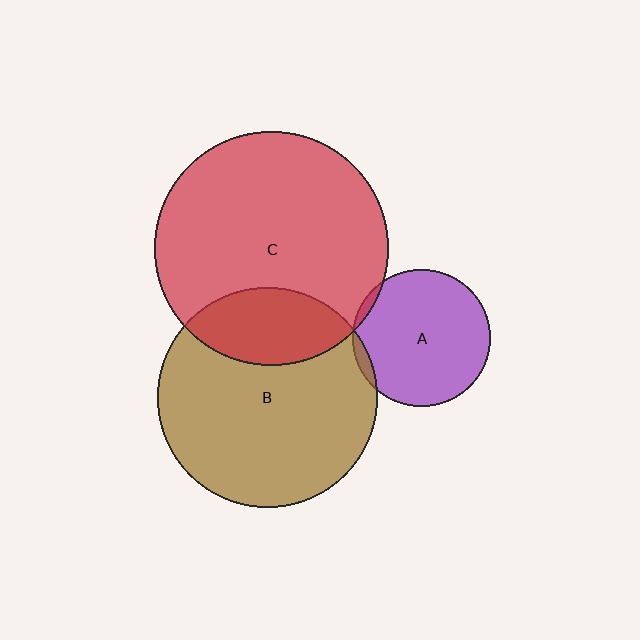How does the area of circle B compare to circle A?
Approximately 2.6 times.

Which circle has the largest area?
Circle C (red).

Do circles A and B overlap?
Yes.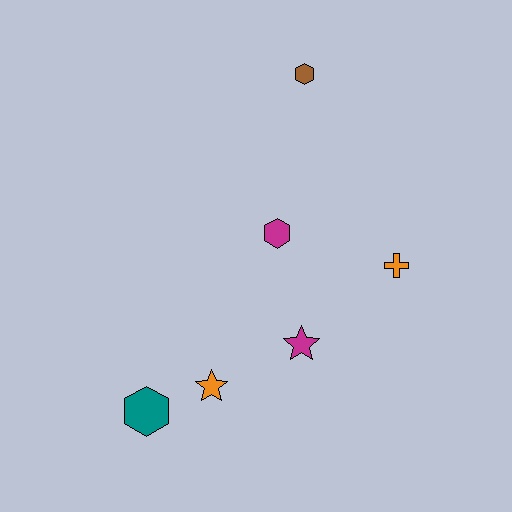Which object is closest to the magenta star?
The orange star is closest to the magenta star.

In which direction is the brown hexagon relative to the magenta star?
The brown hexagon is above the magenta star.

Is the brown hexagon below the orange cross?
No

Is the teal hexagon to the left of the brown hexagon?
Yes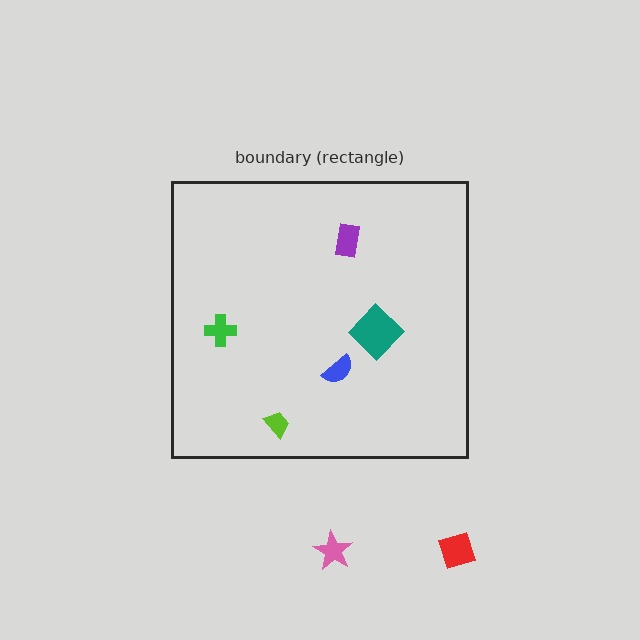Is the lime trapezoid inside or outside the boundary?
Inside.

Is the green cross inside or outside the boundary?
Inside.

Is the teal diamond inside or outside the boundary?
Inside.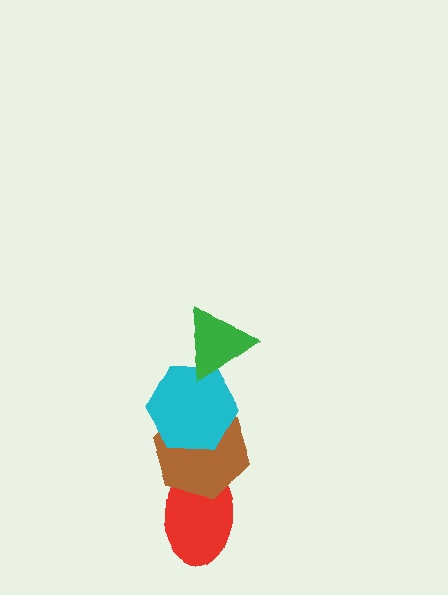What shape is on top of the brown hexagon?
The cyan hexagon is on top of the brown hexagon.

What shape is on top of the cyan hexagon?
The green triangle is on top of the cyan hexagon.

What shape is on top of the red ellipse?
The brown hexagon is on top of the red ellipse.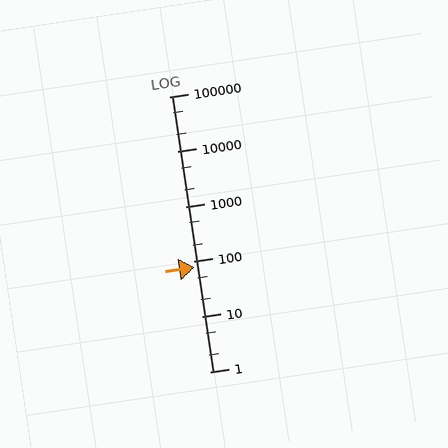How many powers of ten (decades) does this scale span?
The scale spans 5 decades, from 1 to 100000.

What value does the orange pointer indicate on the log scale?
The pointer indicates approximately 80.